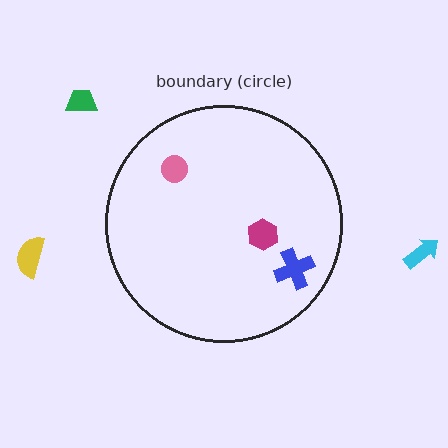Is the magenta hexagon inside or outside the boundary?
Inside.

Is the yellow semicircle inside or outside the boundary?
Outside.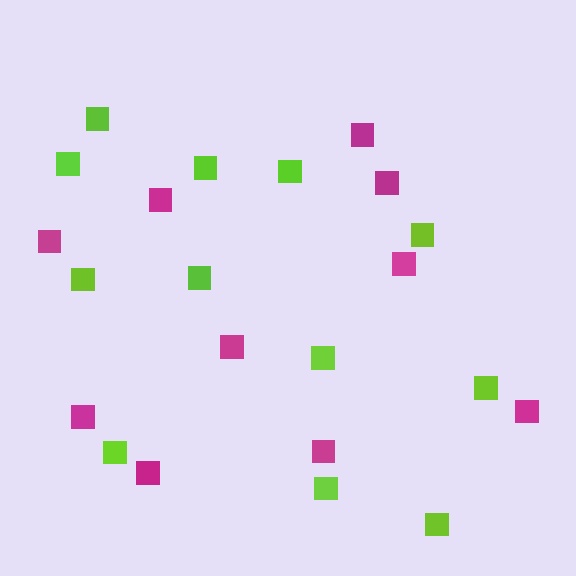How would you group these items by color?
There are 2 groups: one group of magenta squares (10) and one group of lime squares (12).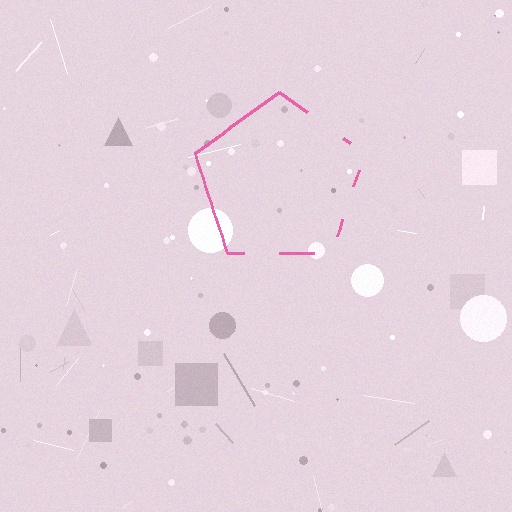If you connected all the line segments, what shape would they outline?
They would outline a pentagon.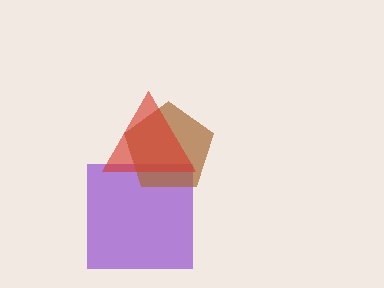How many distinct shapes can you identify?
There are 3 distinct shapes: a purple square, a brown pentagon, a red triangle.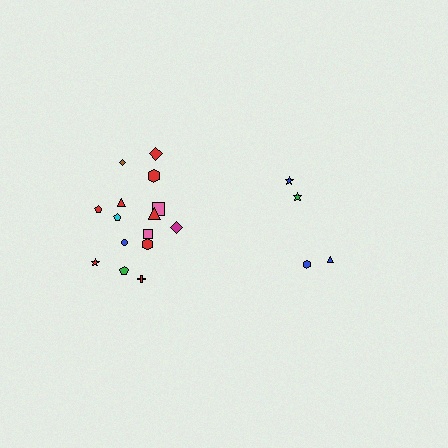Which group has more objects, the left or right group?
The left group.